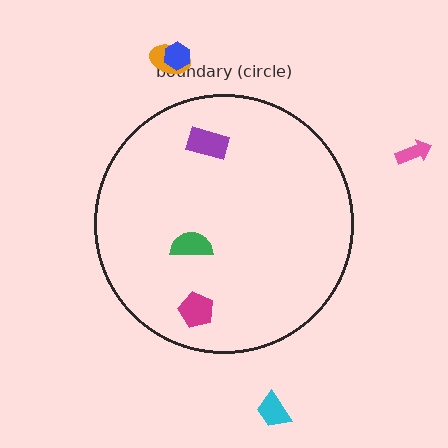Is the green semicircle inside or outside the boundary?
Inside.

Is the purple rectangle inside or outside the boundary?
Inside.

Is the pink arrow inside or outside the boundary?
Outside.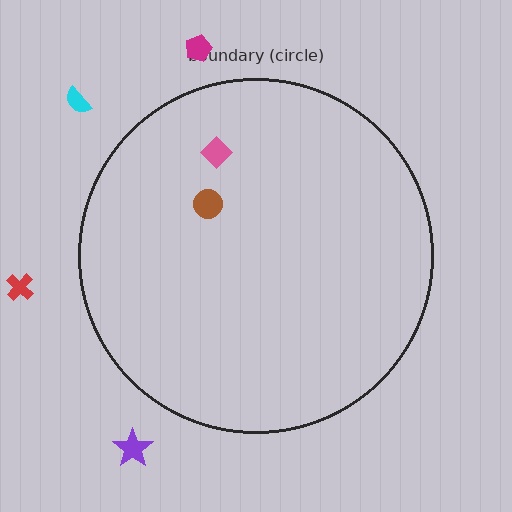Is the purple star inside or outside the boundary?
Outside.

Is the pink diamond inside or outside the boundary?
Inside.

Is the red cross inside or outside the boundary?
Outside.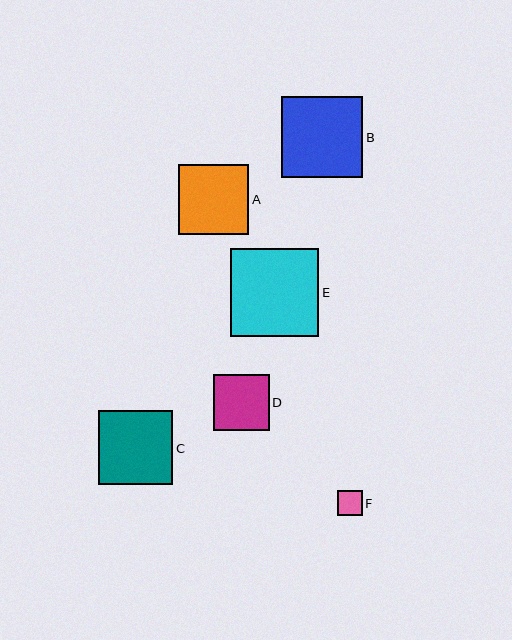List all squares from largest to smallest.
From largest to smallest: E, B, C, A, D, F.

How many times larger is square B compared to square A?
Square B is approximately 1.2 times the size of square A.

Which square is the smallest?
Square F is the smallest with a size of approximately 25 pixels.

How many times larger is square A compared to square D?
Square A is approximately 1.3 times the size of square D.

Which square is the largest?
Square E is the largest with a size of approximately 88 pixels.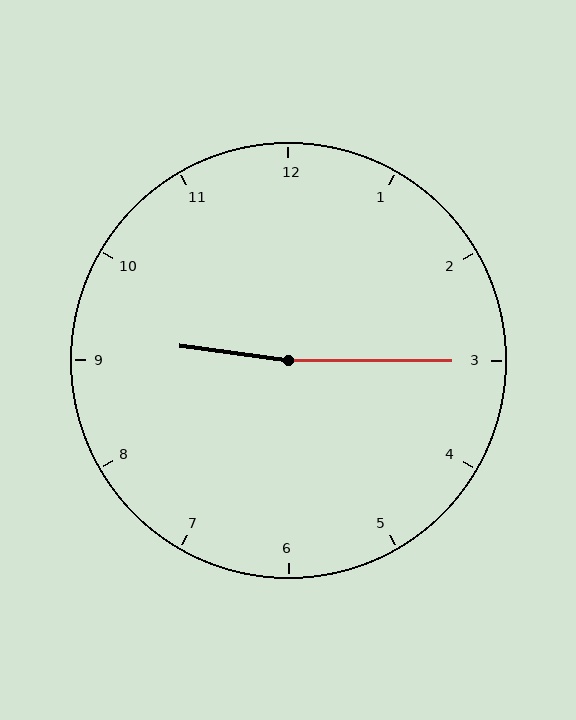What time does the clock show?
9:15.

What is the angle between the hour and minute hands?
Approximately 172 degrees.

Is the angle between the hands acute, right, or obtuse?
It is obtuse.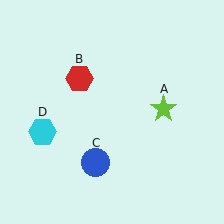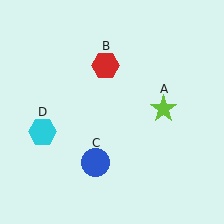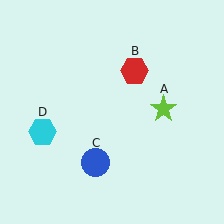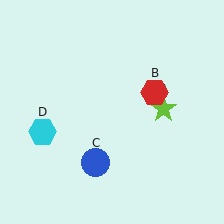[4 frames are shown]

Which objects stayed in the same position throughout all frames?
Lime star (object A) and blue circle (object C) and cyan hexagon (object D) remained stationary.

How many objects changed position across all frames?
1 object changed position: red hexagon (object B).